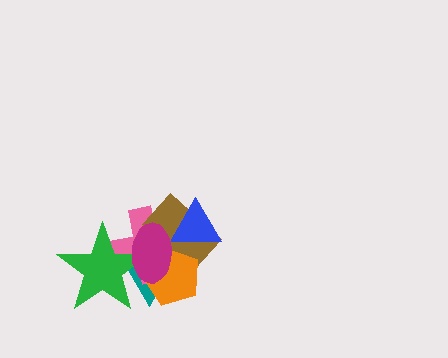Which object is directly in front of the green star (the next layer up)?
The orange pentagon is directly in front of the green star.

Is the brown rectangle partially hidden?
Yes, it is partially covered by another shape.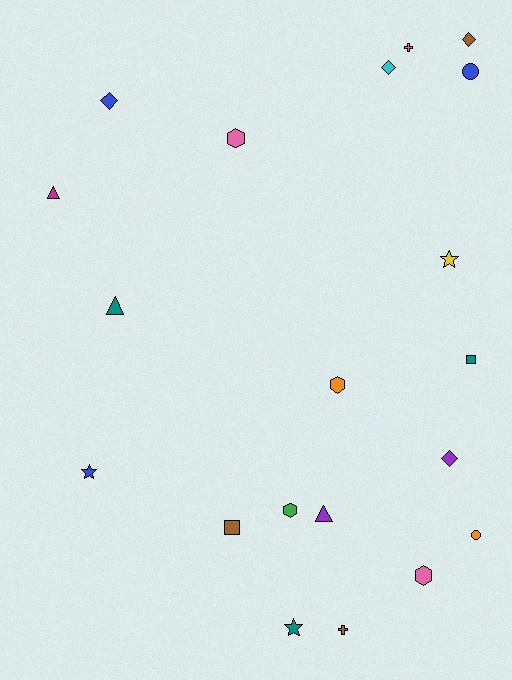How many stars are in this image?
There are 3 stars.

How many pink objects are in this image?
There are 3 pink objects.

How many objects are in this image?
There are 20 objects.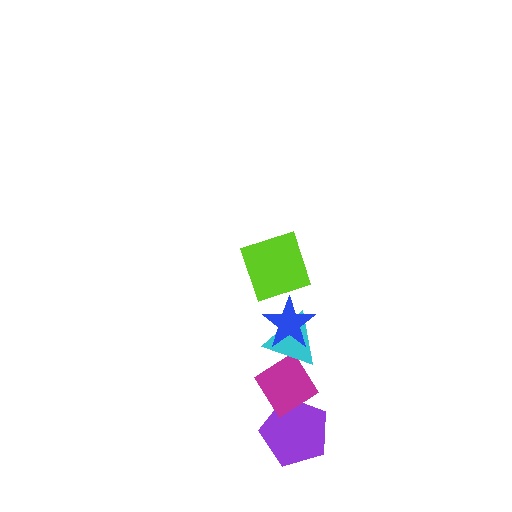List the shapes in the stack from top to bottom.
From top to bottom: the lime square, the blue star, the cyan triangle, the magenta diamond, the purple pentagon.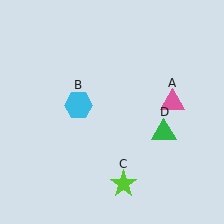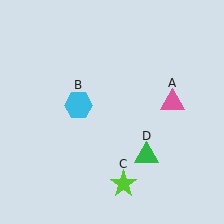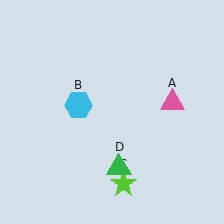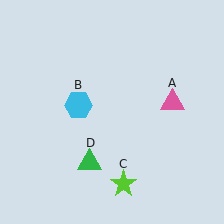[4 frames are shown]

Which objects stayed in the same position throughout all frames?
Pink triangle (object A) and cyan hexagon (object B) and lime star (object C) remained stationary.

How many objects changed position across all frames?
1 object changed position: green triangle (object D).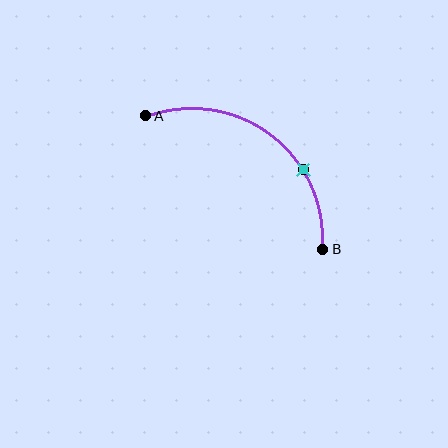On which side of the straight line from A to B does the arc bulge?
The arc bulges above and to the right of the straight line connecting A and B.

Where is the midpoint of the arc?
The arc midpoint is the point on the curve farthest from the straight line joining A and B. It sits above and to the right of that line.